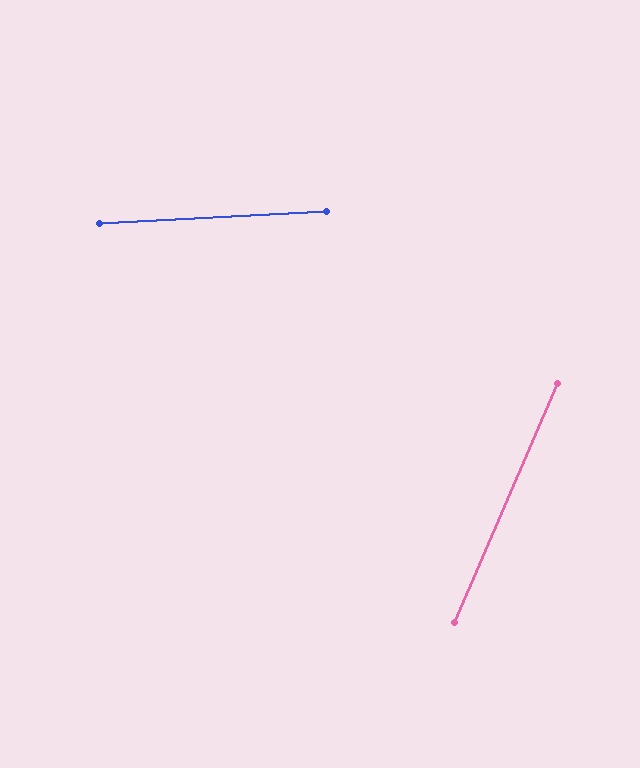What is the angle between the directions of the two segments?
Approximately 64 degrees.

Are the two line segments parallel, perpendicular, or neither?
Neither parallel nor perpendicular — they differ by about 64°.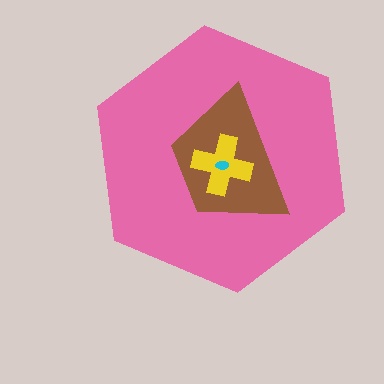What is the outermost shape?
The pink hexagon.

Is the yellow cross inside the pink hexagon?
Yes.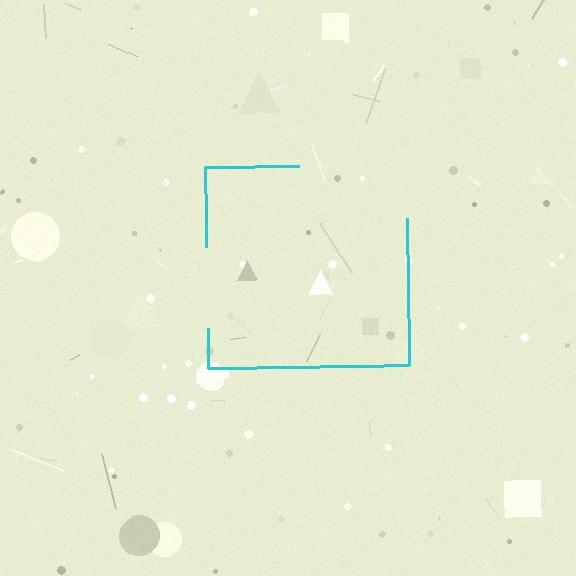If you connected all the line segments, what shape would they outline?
They would outline a square.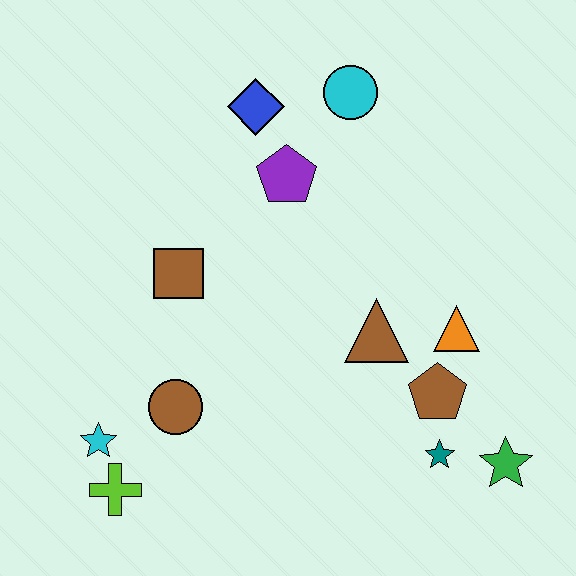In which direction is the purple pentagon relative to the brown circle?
The purple pentagon is above the brown circle.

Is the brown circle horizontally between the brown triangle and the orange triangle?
No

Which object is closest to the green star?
The teal star is closest to the green star.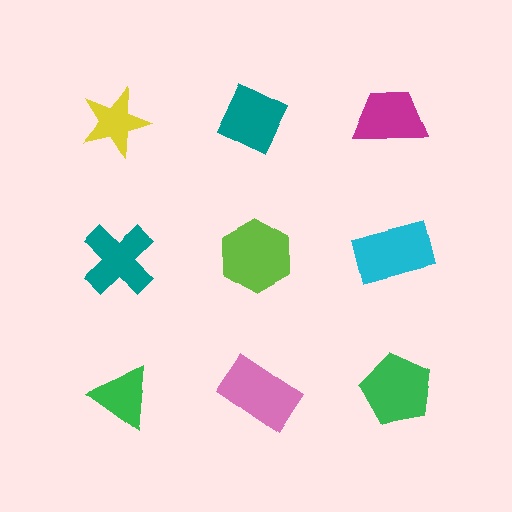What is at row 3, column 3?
A green pentagon.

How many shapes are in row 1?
3 shapes.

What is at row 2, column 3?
A cyan rectangle.